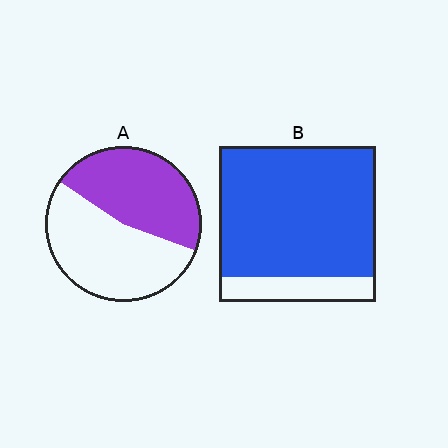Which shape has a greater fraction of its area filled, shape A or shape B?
Shape B.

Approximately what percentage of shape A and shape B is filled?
A is approximately 45% and B is approximately 85%.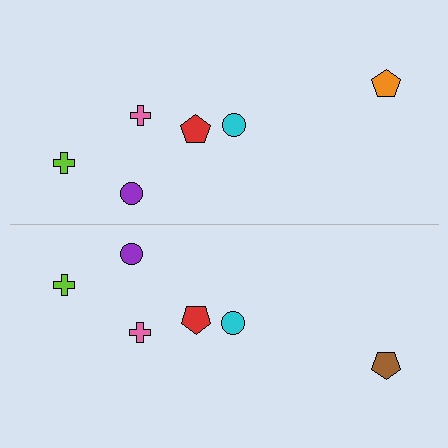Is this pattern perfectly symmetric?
No, the pattern is not perfectly symmetric. The brown pentagon on the bottom side breaks the symmetry — its mirror counterpart is orange.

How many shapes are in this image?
There are 12 shapes in this image.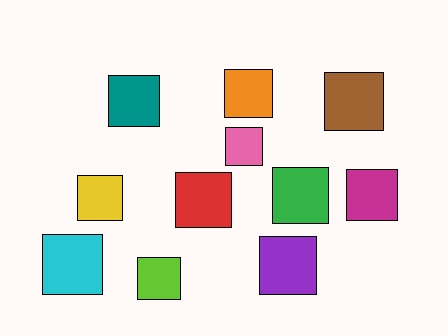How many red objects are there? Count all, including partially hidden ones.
There is 1 red object.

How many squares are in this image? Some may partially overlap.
There are 11 squares.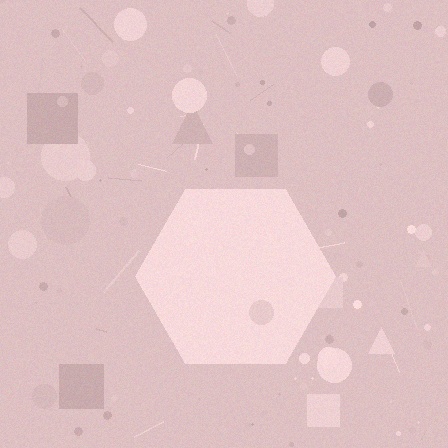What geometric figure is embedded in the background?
A hexagon is embedded in the background.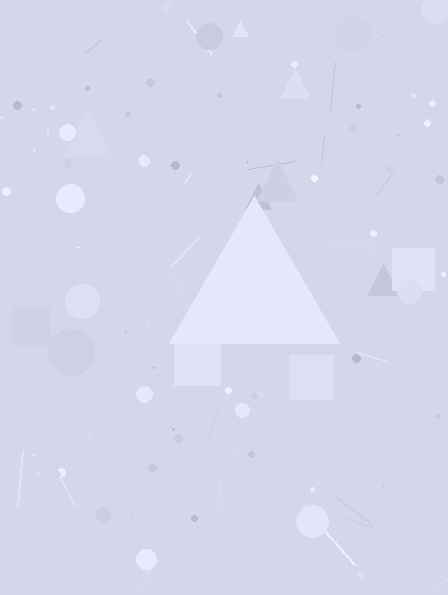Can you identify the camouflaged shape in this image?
The camouflaged shape is a triangle.